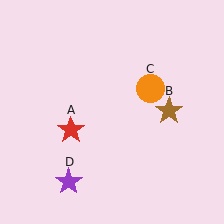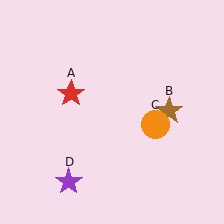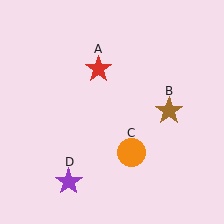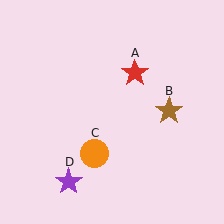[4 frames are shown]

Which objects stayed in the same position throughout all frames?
Brown star (object B) and purple star (object D) remained stationary.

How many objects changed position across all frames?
2 objects changed position: red star (object A), orange circle (object C).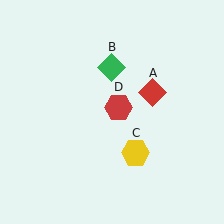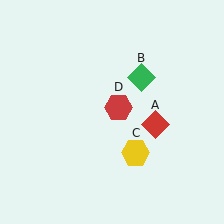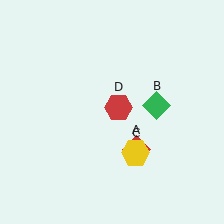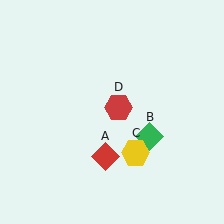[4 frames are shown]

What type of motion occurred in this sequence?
The red diamond (object A), green diamond (object B) rotated clockwise around the center of the scene.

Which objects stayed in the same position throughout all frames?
Yellow hexagon (object C) and red hexagon (object D) remained stationary.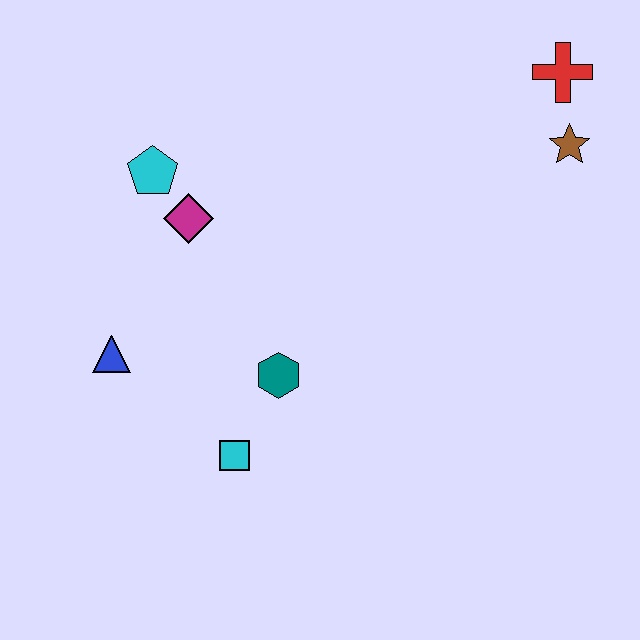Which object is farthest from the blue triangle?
The red cross is farthest from the blue triangle.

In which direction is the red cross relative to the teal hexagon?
The red cross is above the teal hexagon.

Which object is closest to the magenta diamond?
The cyan pentagon is closest to the magenta diamond.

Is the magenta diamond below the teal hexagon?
No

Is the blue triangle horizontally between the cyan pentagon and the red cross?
No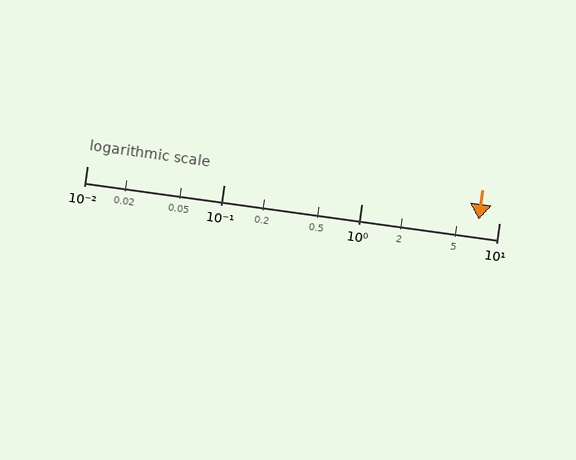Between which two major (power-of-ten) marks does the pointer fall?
The pointer is between 1 and 10.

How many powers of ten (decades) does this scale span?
The scale spans 3 decades, from 0.01 to 10.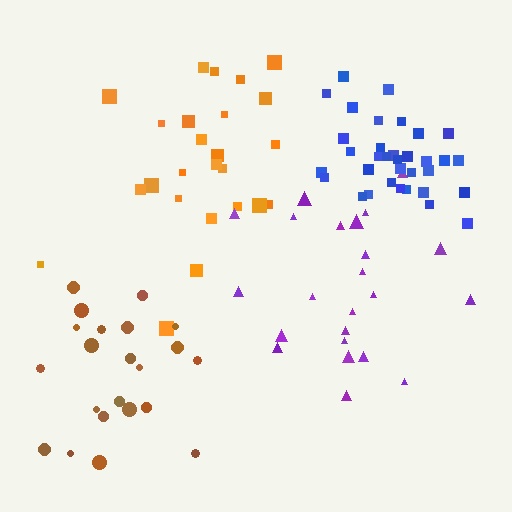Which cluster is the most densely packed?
Blue.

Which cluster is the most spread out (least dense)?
Purple.